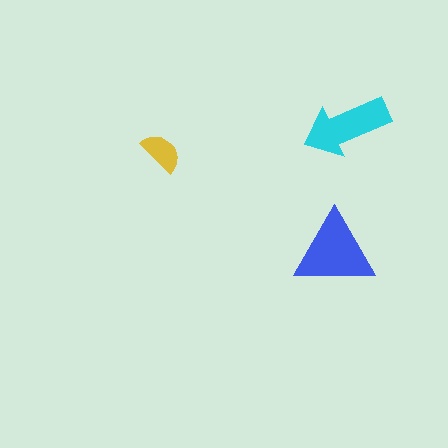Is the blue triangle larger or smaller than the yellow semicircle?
Larger.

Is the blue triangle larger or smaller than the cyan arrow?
Larger.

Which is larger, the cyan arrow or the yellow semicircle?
The cyan arrow.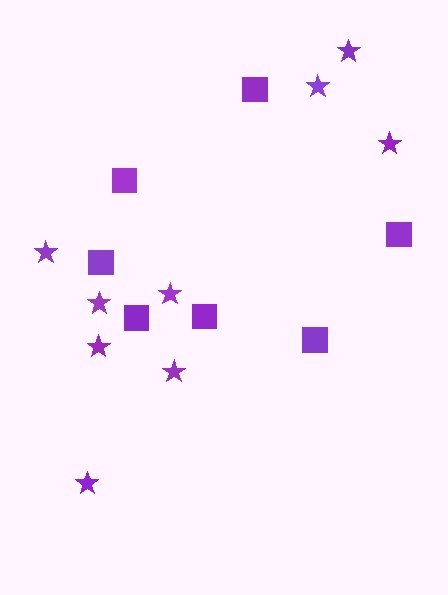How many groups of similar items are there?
There are 2 groups: one group of stars (9) and one group of squares (7).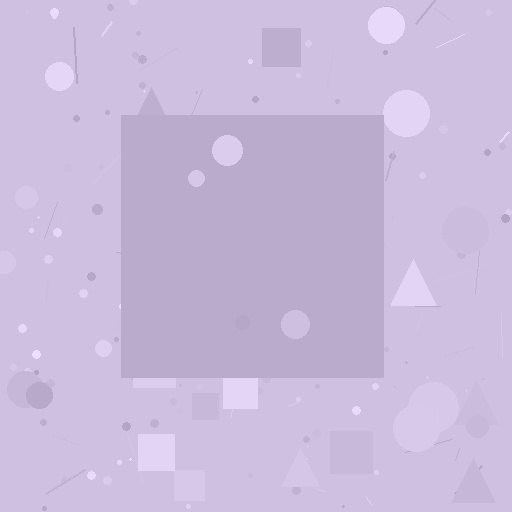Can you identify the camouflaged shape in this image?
The camouflaged shape is a square.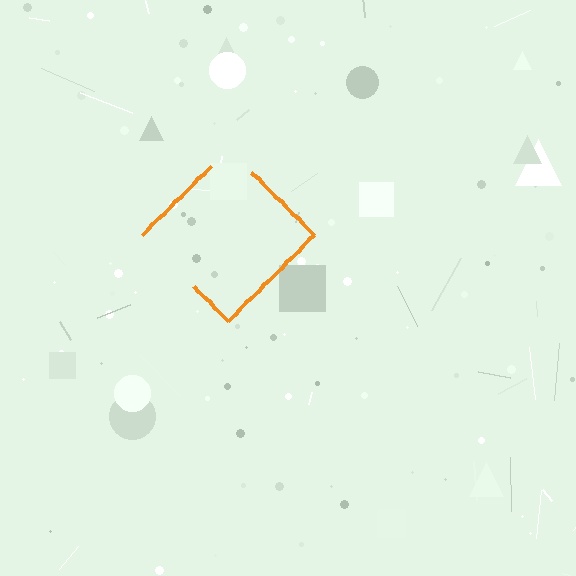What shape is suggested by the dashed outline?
The dashed outline suggests a diamond.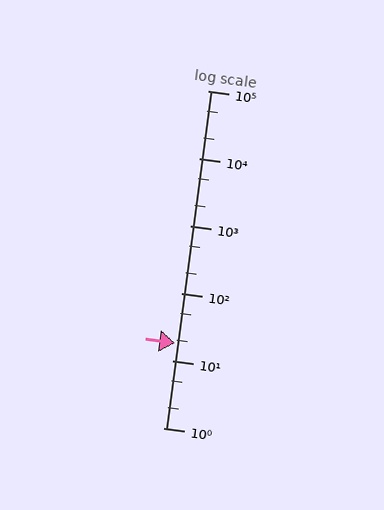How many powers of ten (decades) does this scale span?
The scale spans 5 decades, from 1 to 100000.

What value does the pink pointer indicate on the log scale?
The pointer indicates approximately 18.